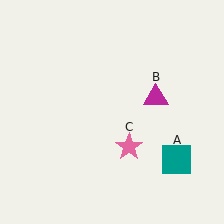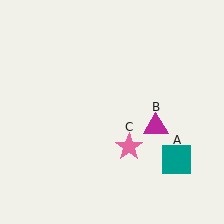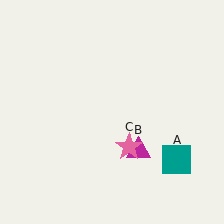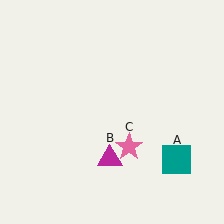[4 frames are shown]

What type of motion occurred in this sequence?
The magenta triangle (object B) rotated clockwise around the center of the scene.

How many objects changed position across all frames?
1 object changed position: magenta triangle (object B).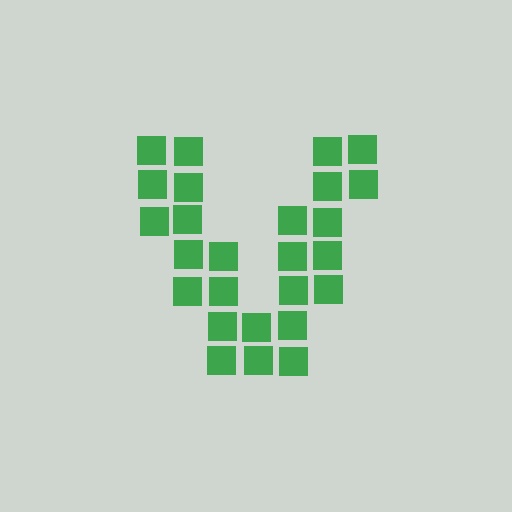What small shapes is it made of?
It is made of small squares.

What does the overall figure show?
The overall figure shows the letter V.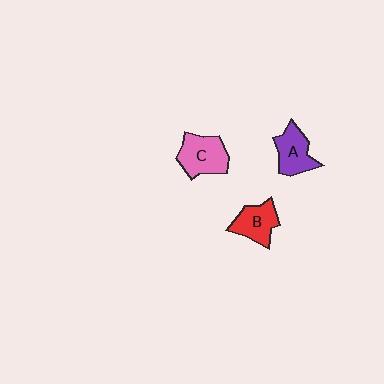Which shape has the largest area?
Shape C (pink).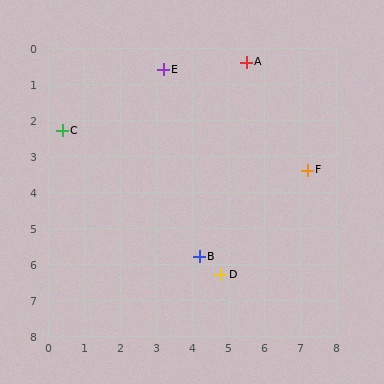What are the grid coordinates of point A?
Point A is at approximately (5.5, 0.4).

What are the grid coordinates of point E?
Point E is at approximately (3.2, 0.6).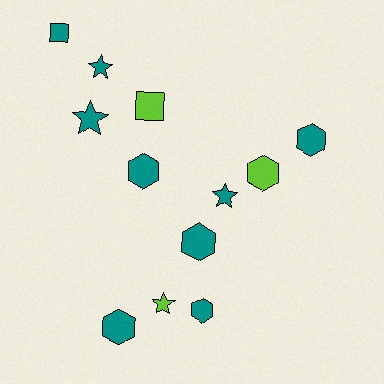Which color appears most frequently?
Teal, with 9 objects.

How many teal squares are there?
There is 1 teal square.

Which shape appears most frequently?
Hexagon, with 6 objects.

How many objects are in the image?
There are 12 objects.